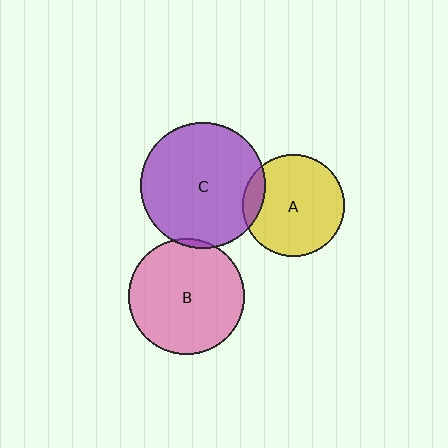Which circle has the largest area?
Circle C (purple).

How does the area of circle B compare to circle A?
Approximately 1.3 times.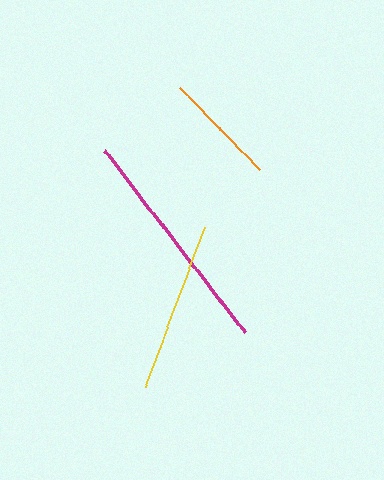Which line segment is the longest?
The magenta line is the longest at approximately 229 pixels.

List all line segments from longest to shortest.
From longest to shortest: magenta, yellow, orange.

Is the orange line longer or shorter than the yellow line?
The yellow line is longer than the orange line.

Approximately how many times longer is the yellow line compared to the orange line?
The yellow line is approximately 1.5 times the length of the orange line.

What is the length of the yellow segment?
The yellow segment is approximately 171 pixels long.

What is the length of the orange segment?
The orange segment is approximately 114 pixels long.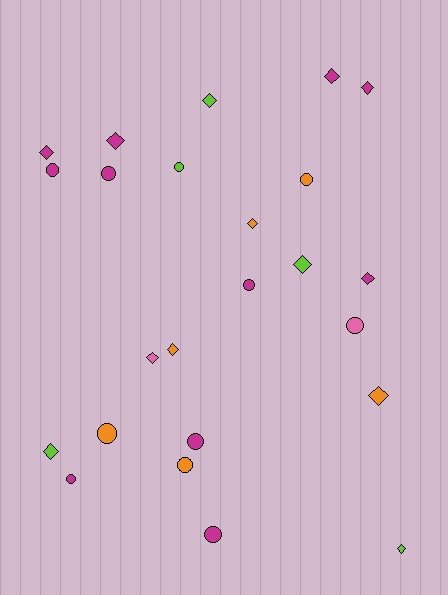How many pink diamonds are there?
There is 1 pink diamond.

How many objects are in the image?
There are 24 objects.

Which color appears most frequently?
Magenta, with 11 objects.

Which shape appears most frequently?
Diamond, with 13 objects.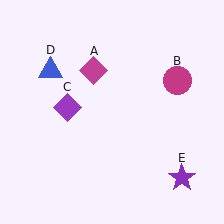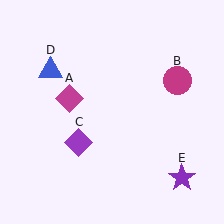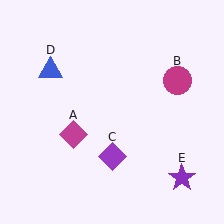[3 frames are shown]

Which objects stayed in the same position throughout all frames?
Magenta circle (object B) and blue triangle (object D) and purple star (object E) remained stationary.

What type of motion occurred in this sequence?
The magenta diamond (object A), purple diamond (object C) rotated counterclockwise around the center of the scene.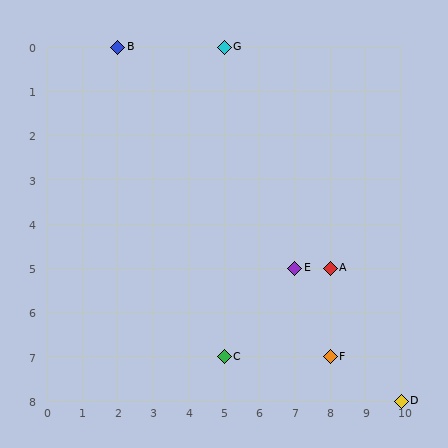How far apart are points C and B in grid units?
Points C and B are 3 columns and 7 rows apart (about 7.6 grid units diagonally).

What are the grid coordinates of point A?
Point A is at grid coordinates (8, 5).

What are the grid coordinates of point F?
Point F is at grid coordinates (8, 7).